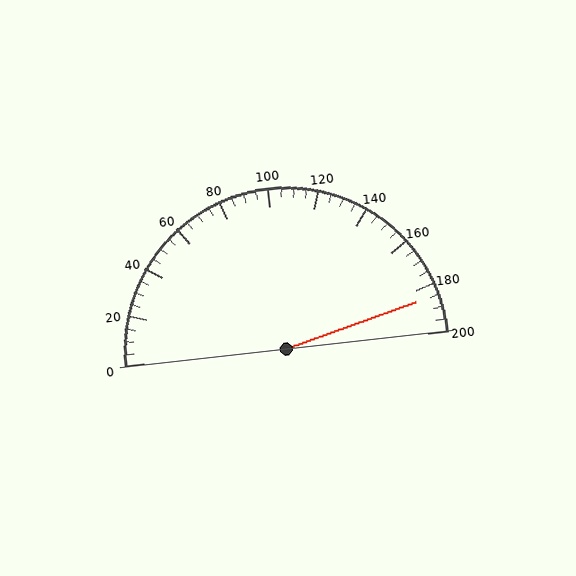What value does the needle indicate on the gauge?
The needle indicates approximately 185.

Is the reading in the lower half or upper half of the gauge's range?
The reading is in the upper half of the range (0 to 200).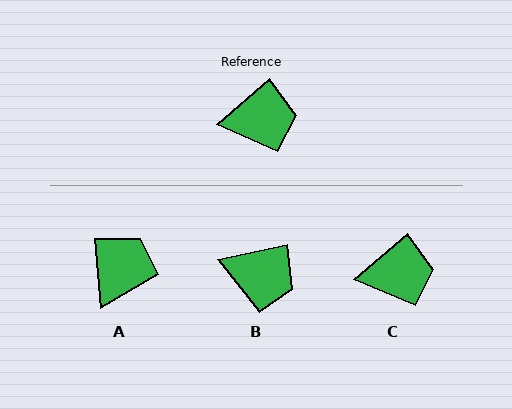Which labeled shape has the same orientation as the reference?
C.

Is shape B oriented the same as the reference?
No, it is off by about 29 degrees.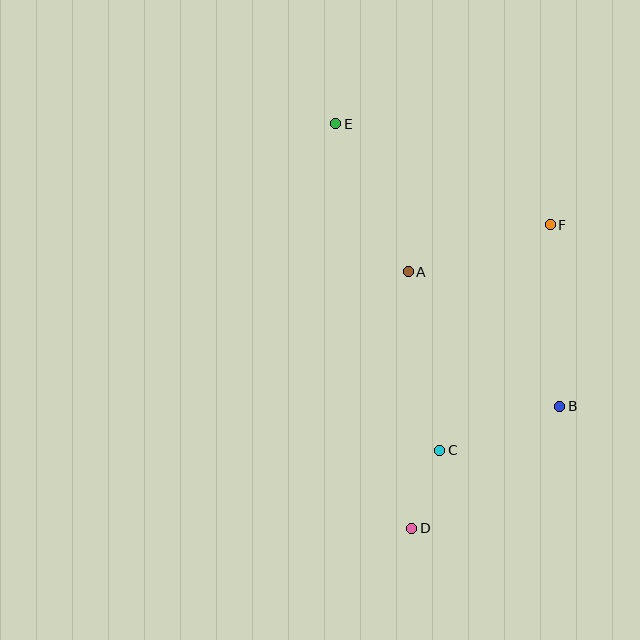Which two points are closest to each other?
Points C and D are closest to each other.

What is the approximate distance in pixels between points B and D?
The distance between B and D is approximately 192 pixels.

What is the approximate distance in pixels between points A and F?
The distance between A and F is approximately 150 pixels.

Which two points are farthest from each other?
Points D and E are farthest from each other.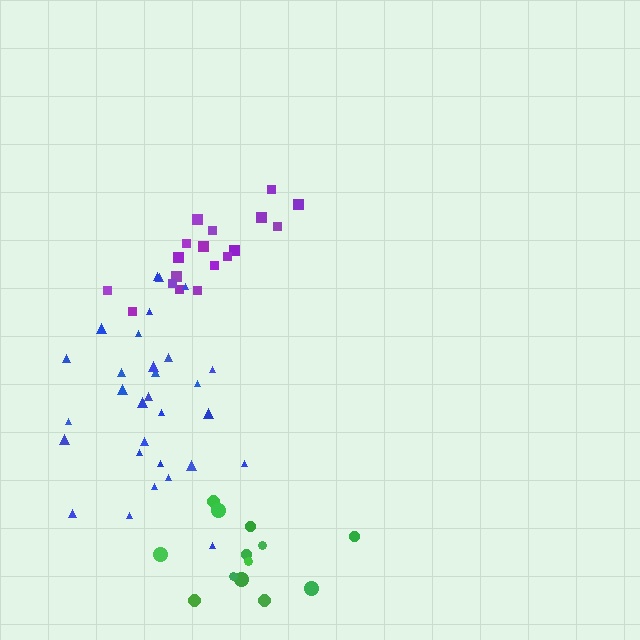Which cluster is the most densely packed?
Blue.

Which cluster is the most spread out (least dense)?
Purple.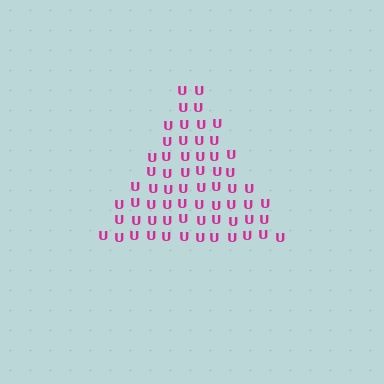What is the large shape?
The large shape is a triangle.